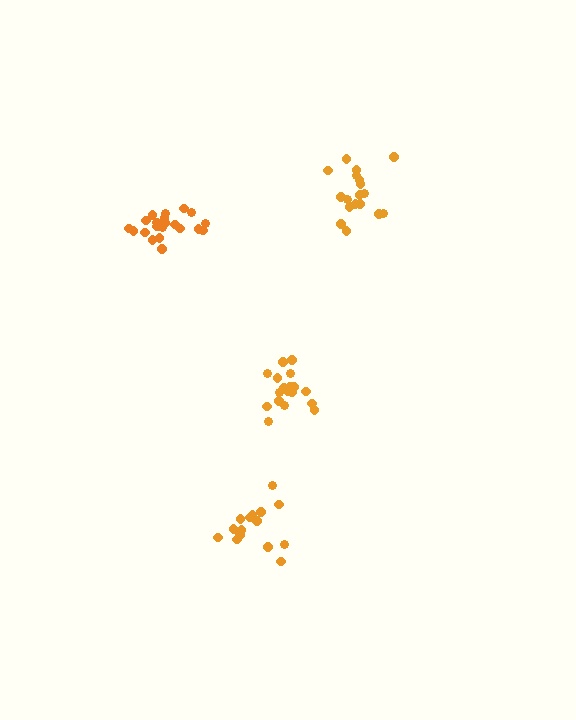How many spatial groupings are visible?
There are 4 spatial groupings.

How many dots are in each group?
Group 1: 18 dots, Group 2: 21 dots, Group 3: 15 dots, Group 4: 18 dots (72 total).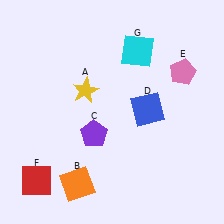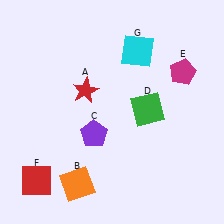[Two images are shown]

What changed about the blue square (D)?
In Image 1, D is blue. In Image 2, it changed to green.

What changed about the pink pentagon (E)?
In Image 1, E is pink. In Image 2, it changed to magenta.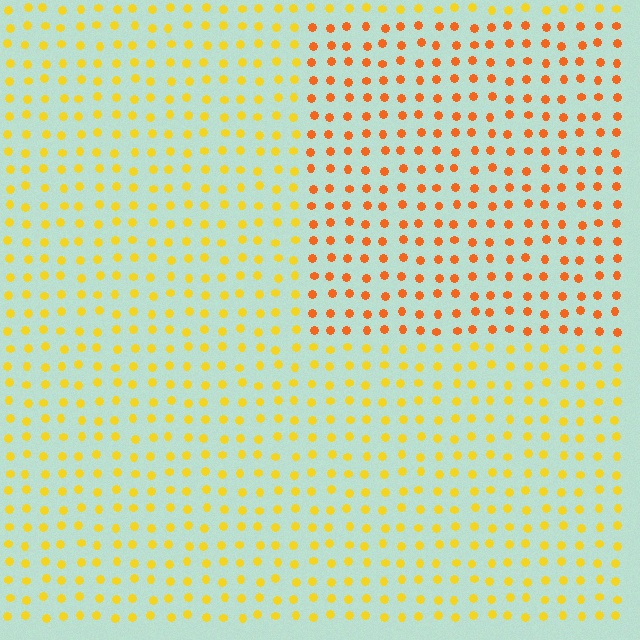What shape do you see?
I see a rectangle.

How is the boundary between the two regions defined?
The boundary is defined purely by a slight shift in hue (about 31 degrees). Spacing, size, and orientation are identical on both sides.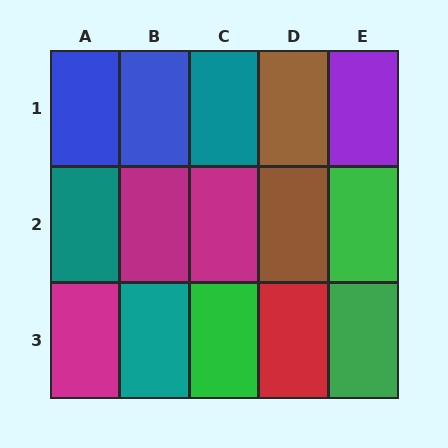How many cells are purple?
1 cell is purple.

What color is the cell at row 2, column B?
Magenta.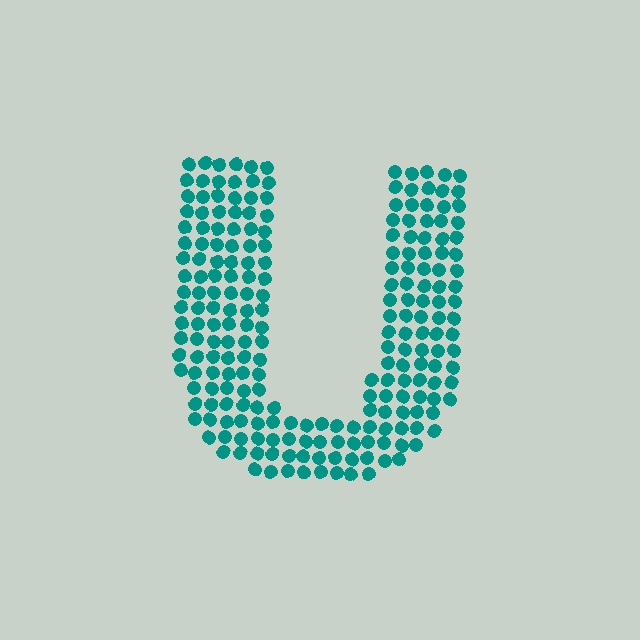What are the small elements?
The small elements are circles.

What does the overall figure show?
The overall figure shows the letter U.